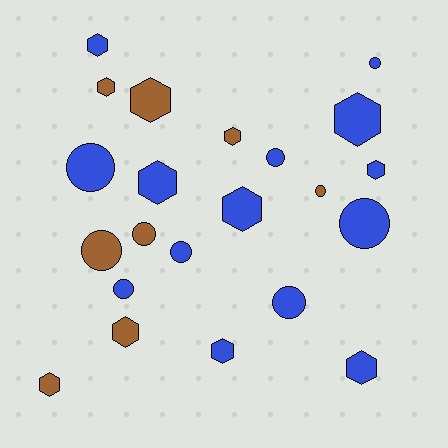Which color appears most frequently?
Blue, with 14 objects.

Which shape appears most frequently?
Hexagon, with 12 objects.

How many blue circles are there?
There are 7 blue circles.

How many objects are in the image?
There are 22 objects.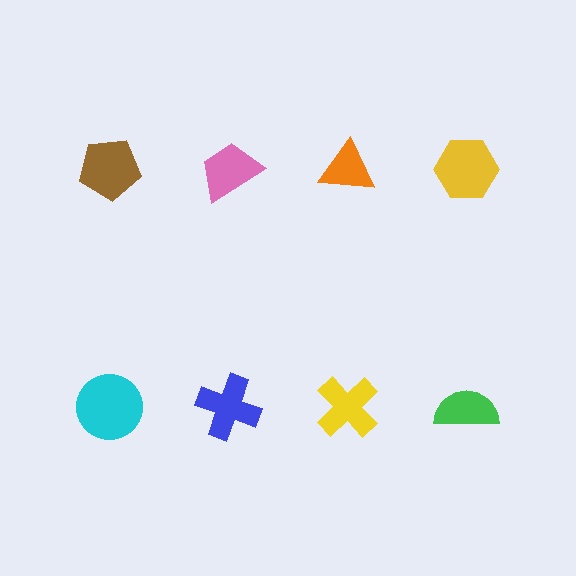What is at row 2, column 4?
A green semicircle.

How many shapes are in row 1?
4 shapes.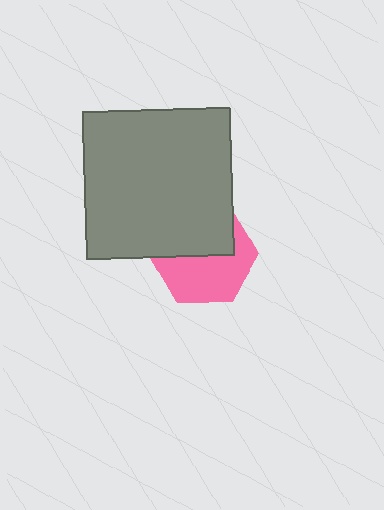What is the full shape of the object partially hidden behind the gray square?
The partially hidden object is a pink hexagon.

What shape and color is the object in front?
The object in front is a gray square.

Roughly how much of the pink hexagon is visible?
About half of it is visible (roughly 54%).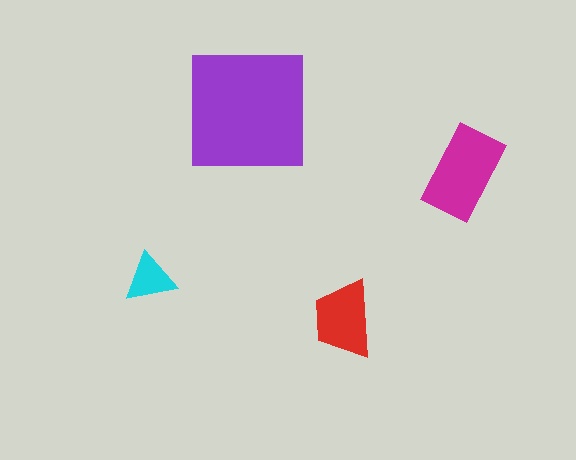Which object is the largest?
The purple square.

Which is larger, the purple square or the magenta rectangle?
The purple square.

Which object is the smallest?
The cyan triangle.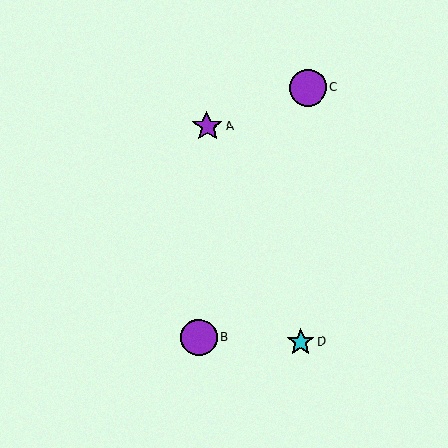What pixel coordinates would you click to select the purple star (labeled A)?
Click at (207, 126) to select the purple star A.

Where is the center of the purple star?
The center of the purple star is at (207, 126).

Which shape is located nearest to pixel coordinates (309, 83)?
The purple circle (labeled C) at (308, 88) is nearest to that location.